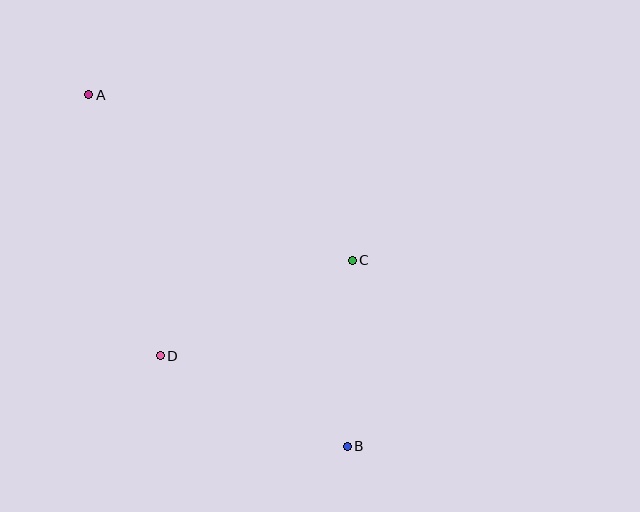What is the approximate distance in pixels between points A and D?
The distance between A and D is approximately 270 pixels.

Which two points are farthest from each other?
Points A and B are farthest from each other.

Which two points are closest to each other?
Points B and C are closest to each other.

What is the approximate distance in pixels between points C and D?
The distance between C and D is approximately 214 pixels.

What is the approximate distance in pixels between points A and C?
The distance between A and C is approximately 311 pixels.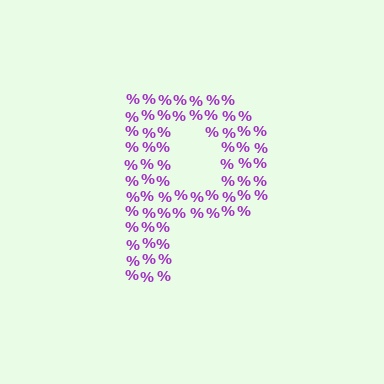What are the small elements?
The small elements are percent signs.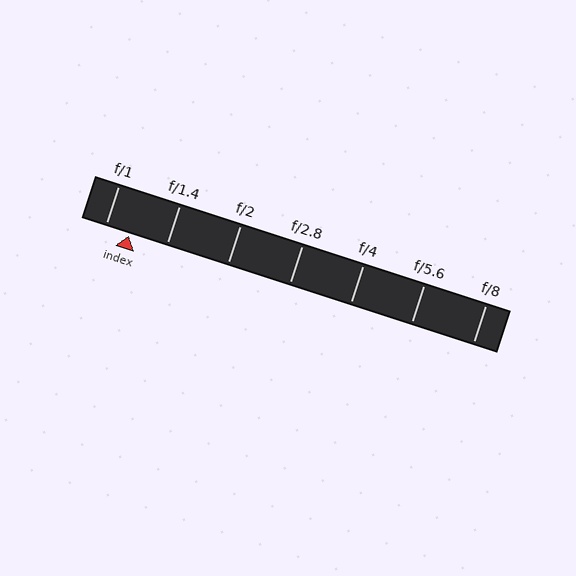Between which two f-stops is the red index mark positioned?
The index mark is between f/1 and f/1.4.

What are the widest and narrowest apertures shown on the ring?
The widest aperture shown is f/1 and the narrowest is f/8.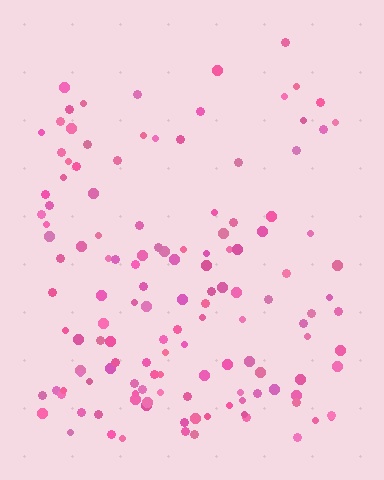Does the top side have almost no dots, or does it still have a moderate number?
Still a moderate number, just noticeably fewer than the bottom.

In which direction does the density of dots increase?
From top to bottom, with the bottom side densest.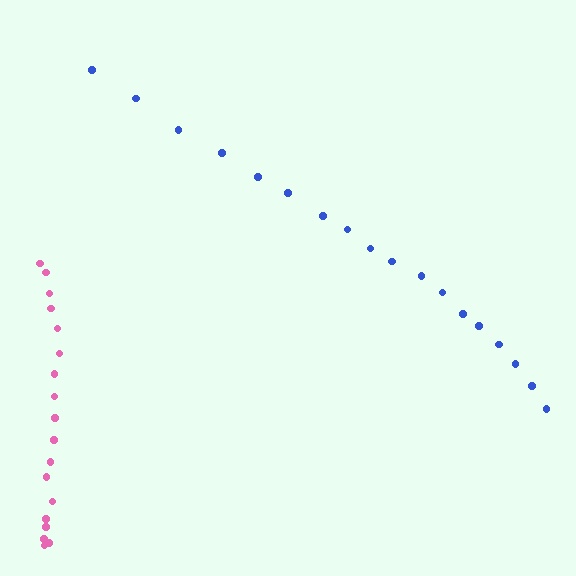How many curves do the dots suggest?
There are 2 distinct paths.